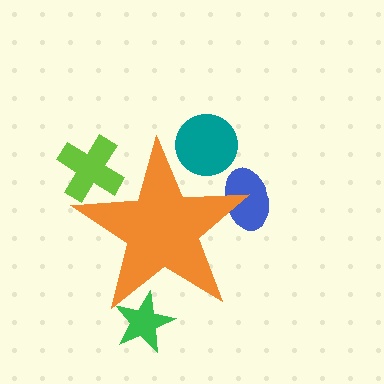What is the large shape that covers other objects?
An orange star.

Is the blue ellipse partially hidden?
Yes, the blue ellipse is partially hidden behind the orange star.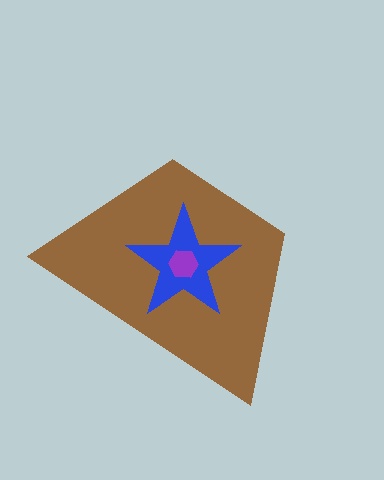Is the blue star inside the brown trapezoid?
Yes.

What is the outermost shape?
The brown trapezoid.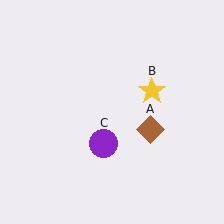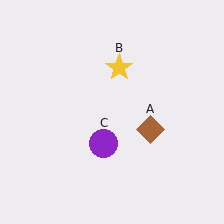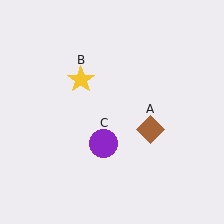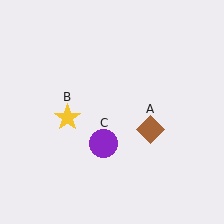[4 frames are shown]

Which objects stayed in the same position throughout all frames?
Brown diamond (object A) and purple circle (object C) remained stationary.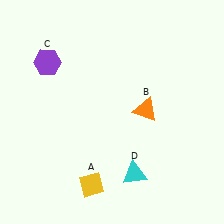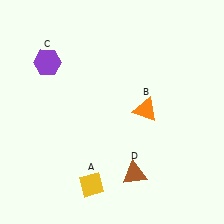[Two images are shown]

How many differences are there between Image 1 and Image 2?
There is 1 difference between the two images.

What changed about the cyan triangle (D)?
In Image 1, D is cyan. In Image 2, it changed to brown.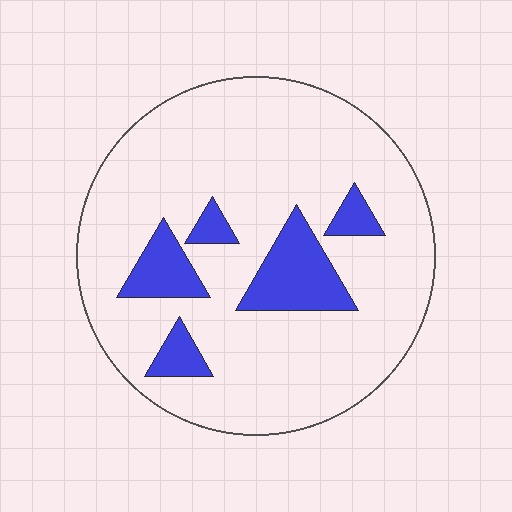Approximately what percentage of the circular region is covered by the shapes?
Approximately 15%.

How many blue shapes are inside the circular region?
5.